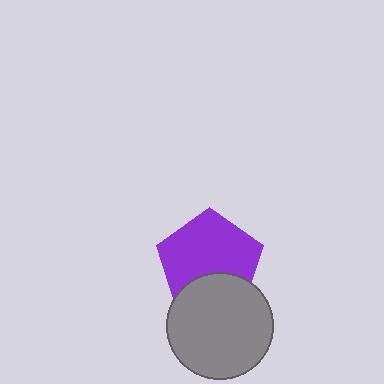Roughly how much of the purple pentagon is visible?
Most of it is visible (roughly 69%).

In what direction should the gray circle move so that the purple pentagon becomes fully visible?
The gray circle should move down. That is the shortest direction to clear the overlap and leave the purple pentagon fully visible.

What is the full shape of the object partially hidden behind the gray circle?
The partially hidden object is a purple pentagon.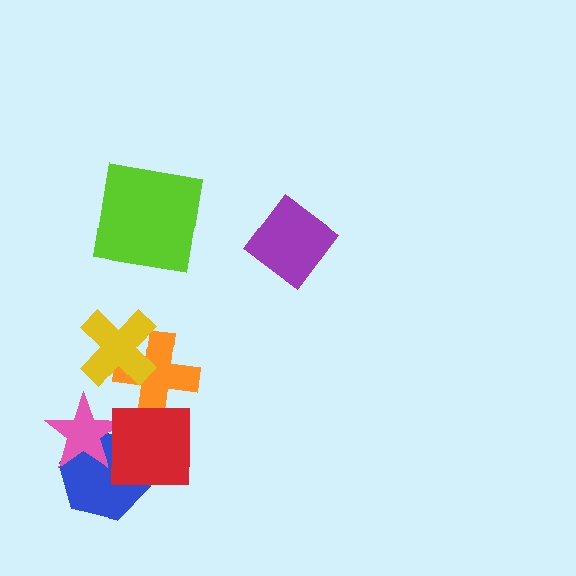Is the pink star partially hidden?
Yes, it is partially covered by another shape.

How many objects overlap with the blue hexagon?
2 objects overlap with the blue hexagon.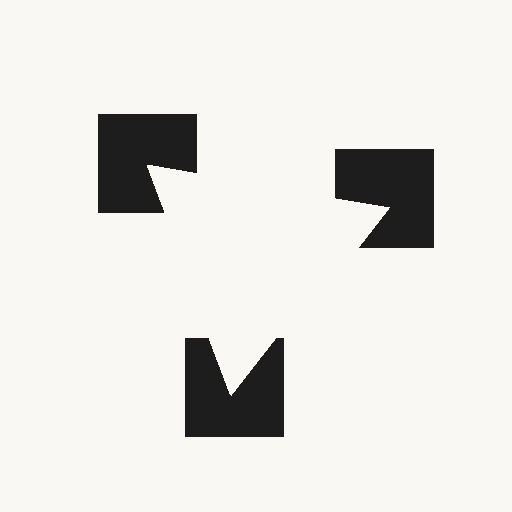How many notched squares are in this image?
There are 3 — one at each vertex of the illusory triangle.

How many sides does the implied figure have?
3 sides.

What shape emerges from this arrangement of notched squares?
An illusory triangle — its edges are inferred from the aligned wedge cuts in the notched squares, not physically drawn.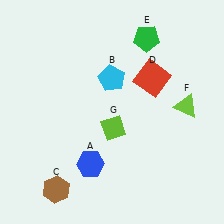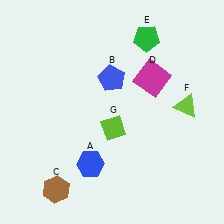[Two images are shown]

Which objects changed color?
B changed from cyan to blue. D changed from red to magenta.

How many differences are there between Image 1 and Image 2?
There are 2 differences between the two images.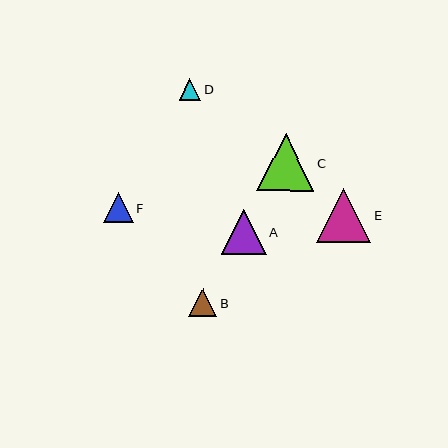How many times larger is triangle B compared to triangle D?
Triangle B is approximately 1.3 times the size of triangle D.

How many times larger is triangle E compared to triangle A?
Triangle E is approximately 1.2 times the size of triangle A.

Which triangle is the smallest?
Triangle D is the smallest with a size of approximately 22 pixels.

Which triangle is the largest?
Triangle C is the largest with a size of approximately 57 pixels.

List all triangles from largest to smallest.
From largest to smallest: C, E, A, F, B, D.